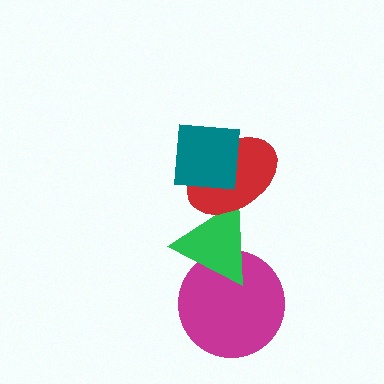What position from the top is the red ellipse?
The red ellipse is 2nd from the top.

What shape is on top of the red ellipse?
The teal square is on top of the red ellipse.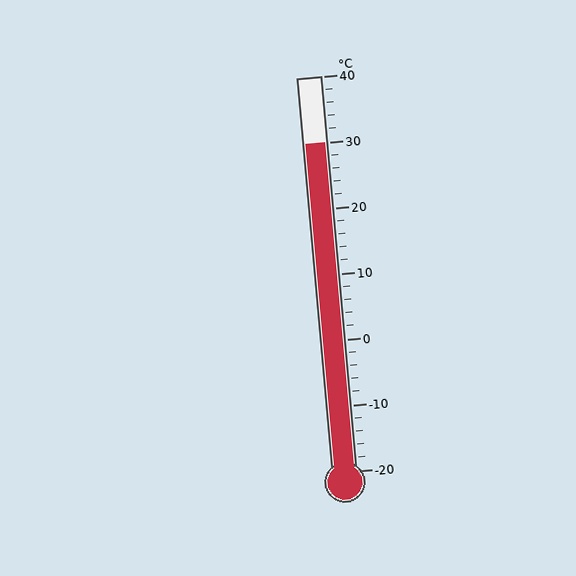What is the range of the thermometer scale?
The thermometer scale ranges from -20°C to 40°C.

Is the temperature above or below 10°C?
The temperature is above 10°C.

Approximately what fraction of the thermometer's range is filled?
The thermometer is filled to approximately 85% of its range.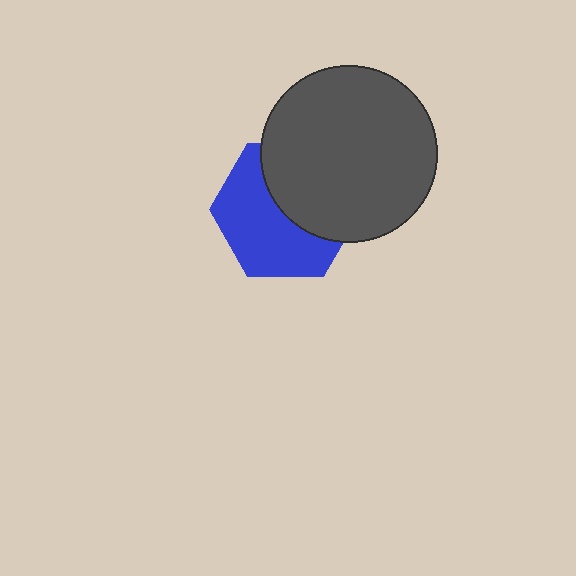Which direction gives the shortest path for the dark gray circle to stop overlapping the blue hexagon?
Moving toward the upper-right gives the shortest separation.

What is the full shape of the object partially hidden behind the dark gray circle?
The partially hidden object is a blue hexagon.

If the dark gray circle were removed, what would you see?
You would see the complete blue hexagon.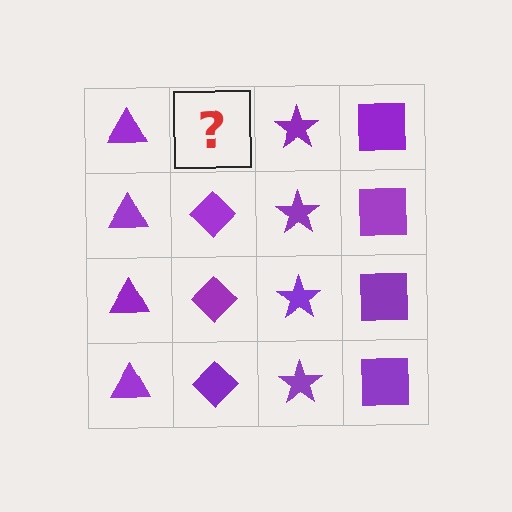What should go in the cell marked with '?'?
The missing cell should contain a purple diamond.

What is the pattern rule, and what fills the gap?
The rule is that each column has a consistent shape. The gap should be filled with a purple diamond.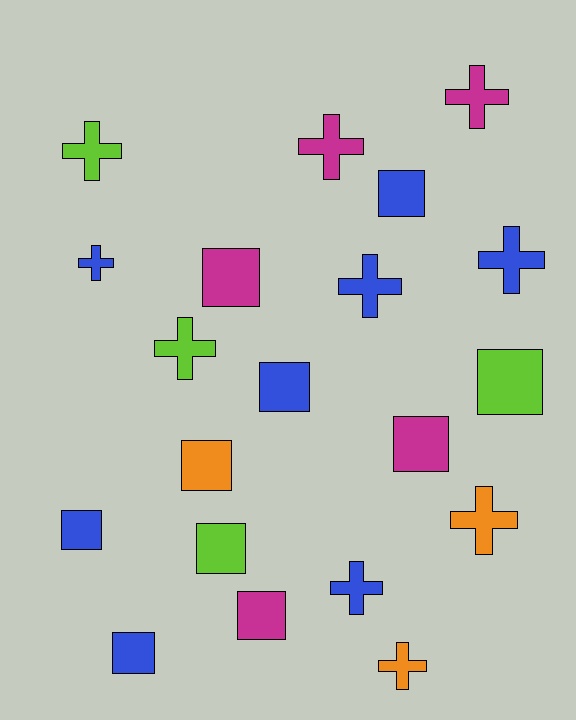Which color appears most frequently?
Blue, with 8 objects.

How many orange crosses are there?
There are 2 orange crosses.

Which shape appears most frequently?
Cross, with 10 objects.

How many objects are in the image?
There are 20 objects.